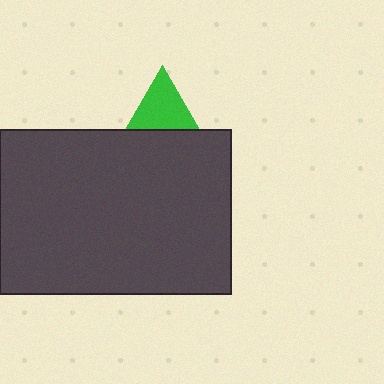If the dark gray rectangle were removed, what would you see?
You would see the complete green triangle.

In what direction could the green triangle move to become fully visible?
The green triangle could move up. That would shift it out from behind the dark gray rectangle entirely.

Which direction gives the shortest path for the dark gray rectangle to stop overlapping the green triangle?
Moving down gives the shortest separation.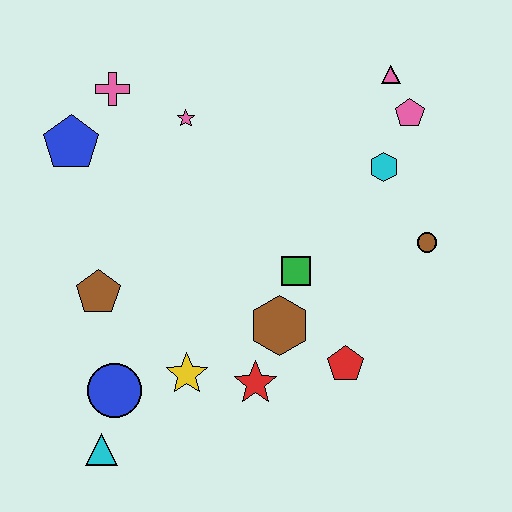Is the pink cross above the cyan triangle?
Yes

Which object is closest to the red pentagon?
The brown hexagon is closest to the red pentagon.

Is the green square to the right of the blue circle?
Yes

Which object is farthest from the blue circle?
The pink triangle is farthest from the blue circle.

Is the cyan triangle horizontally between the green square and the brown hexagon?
No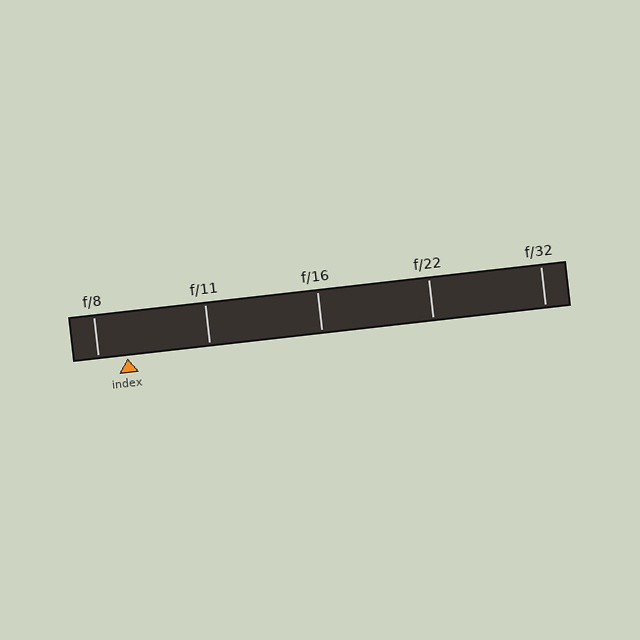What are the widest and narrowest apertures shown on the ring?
The widest aperture shown is f/8 and the narrowest is f/32.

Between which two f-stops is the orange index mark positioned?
The index mark is between f/8 and f/11.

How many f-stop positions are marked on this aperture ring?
There are 5 f-stop positions marked.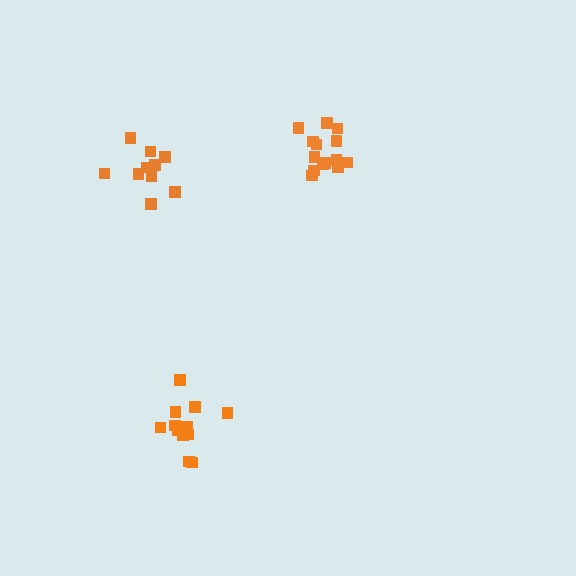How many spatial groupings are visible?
There are 3 spatial groupings.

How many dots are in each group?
Group 1: 10 dots, Group 2: 14 dots, Group 3: 12 dots (36 total).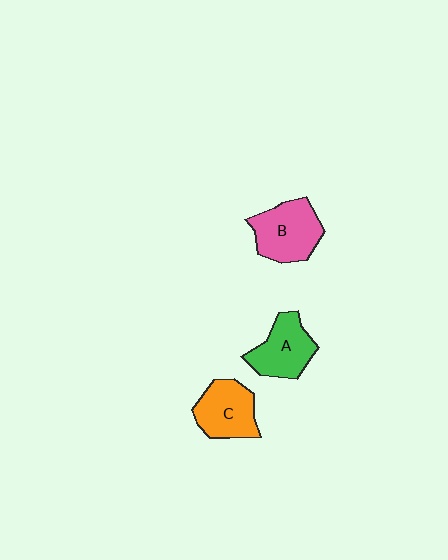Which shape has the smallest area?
Shape A (green).